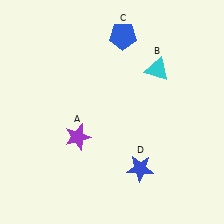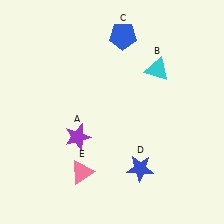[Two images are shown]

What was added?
A pink triangle (E) was added in Image 2.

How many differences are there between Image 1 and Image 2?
There is 1 difference between the two images.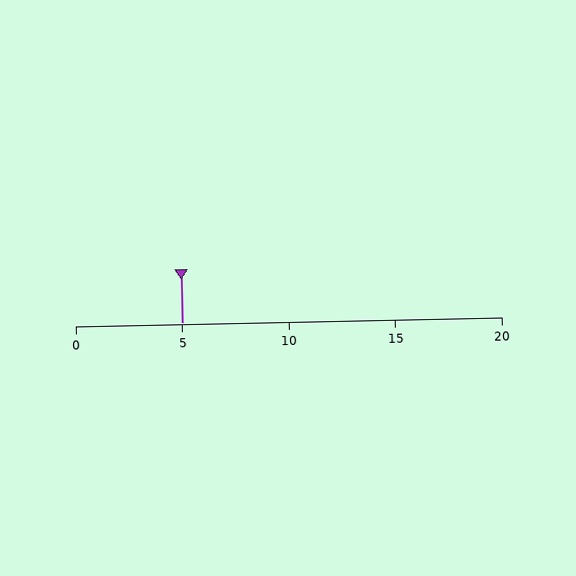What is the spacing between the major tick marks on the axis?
The major ticks are spaced 5 apart.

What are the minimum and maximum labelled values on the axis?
The axis runs from 0 to 20.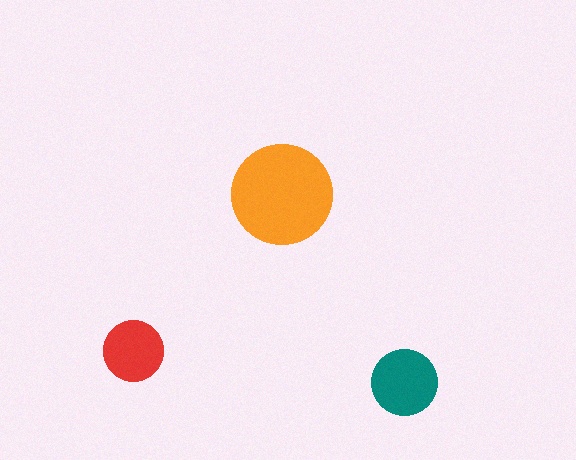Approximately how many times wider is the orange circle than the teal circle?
About 1.5 times wider.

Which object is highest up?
The orange circle is topmost.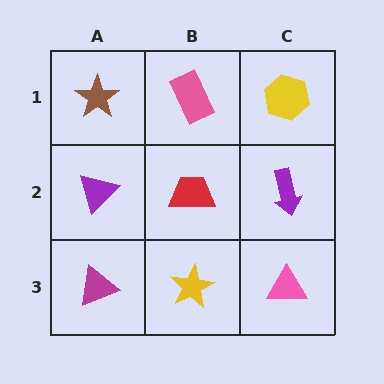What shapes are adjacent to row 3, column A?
A purple triangle (row 2, column A), a yellow star (row 3, column B).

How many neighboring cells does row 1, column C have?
2.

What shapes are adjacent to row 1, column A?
A purple triangle (row 2, column A), a pink rectangle (row 1, column B).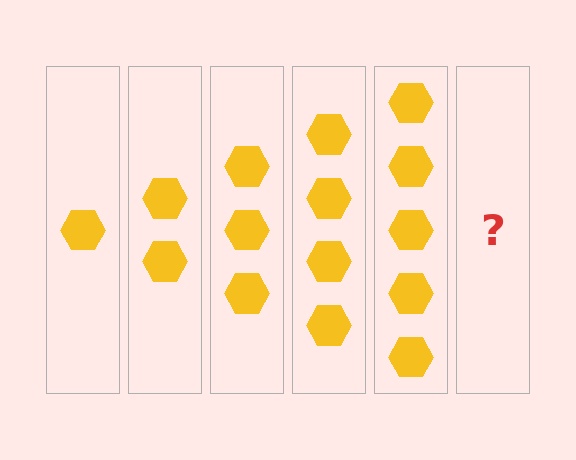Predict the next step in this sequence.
The next step is 6 hexagons.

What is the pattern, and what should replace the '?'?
The pattern is that each step adds one more hexagon. The '?' should be 6 hexagons.